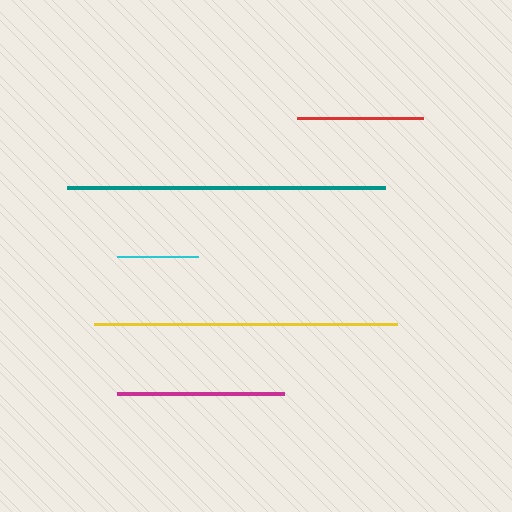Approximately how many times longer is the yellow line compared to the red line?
The yellow line is approximately 2.4 times the length of the red line.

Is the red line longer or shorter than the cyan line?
The red line is longer than the cyan line.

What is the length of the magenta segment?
The magenta segment is approximately 166 pixels long.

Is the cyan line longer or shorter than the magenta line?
The magenta line is longer than the cyan line.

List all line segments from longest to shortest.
From longest to shortest: teal, yellow, magenta, red, cyan.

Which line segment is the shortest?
The cyan line is the shortest at approximately 81 pixels.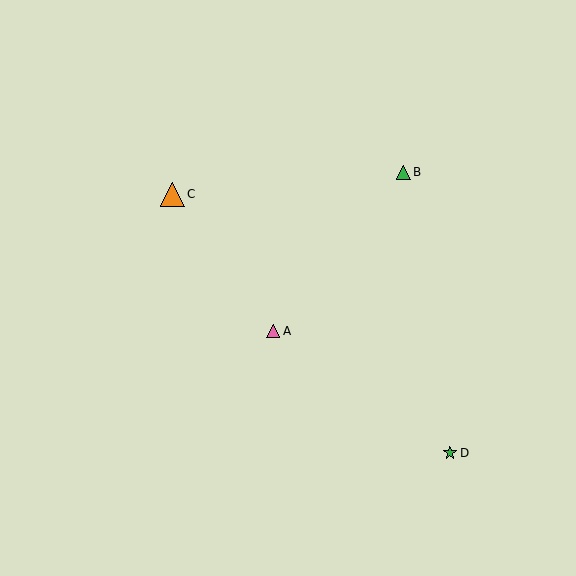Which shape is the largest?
The orange triangle (labeled C) is the largest.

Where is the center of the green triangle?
The center of the green triangle is at (403, 172).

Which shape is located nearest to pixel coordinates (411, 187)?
The green triangle (labeled B) at (403, 172) is nearest to that location.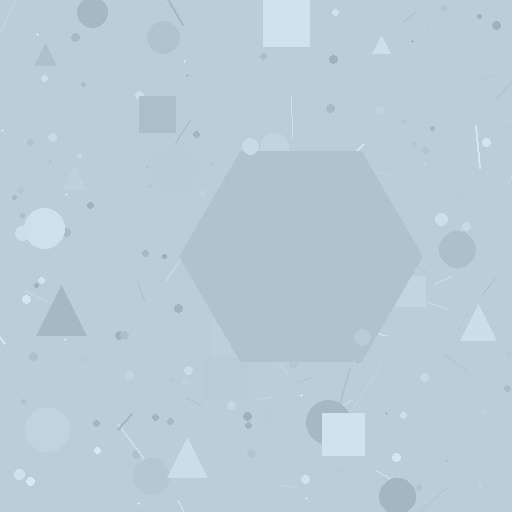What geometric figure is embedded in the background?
A hexagon is embedded in the background.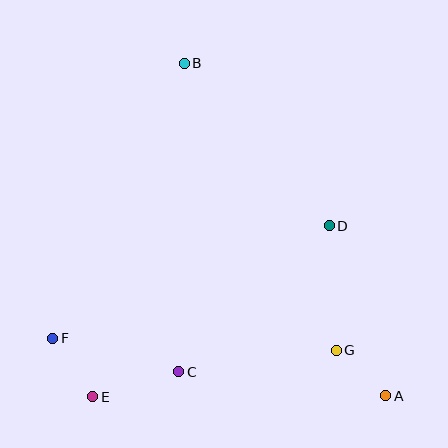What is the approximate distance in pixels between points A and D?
The distance between A and D is approximately 179 pixels.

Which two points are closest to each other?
Points A and G are closest to each other.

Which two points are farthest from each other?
Points A and B are farthest from each other.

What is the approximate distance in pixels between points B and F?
The distance between B and F is approximately 305 pixels.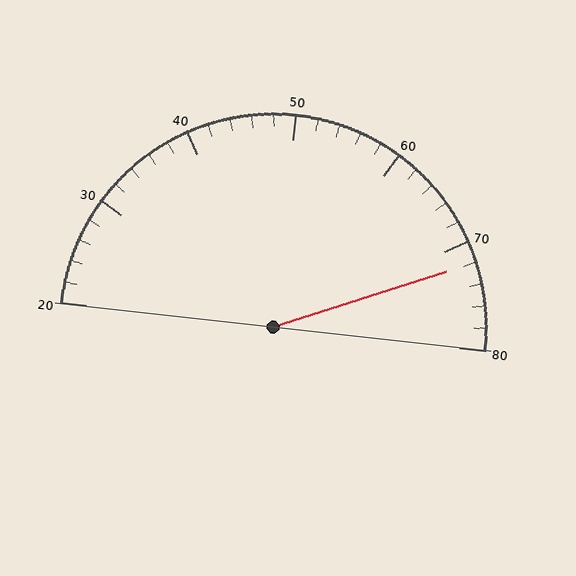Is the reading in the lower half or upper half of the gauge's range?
The reading is in the upper half of the range (20 to 80).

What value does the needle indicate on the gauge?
The needle indicates approximately 72.